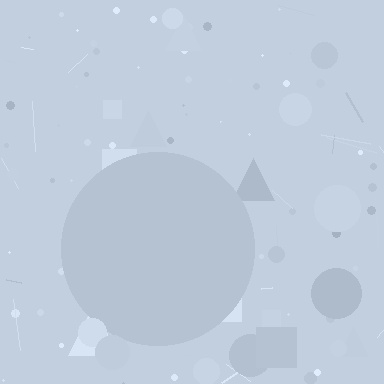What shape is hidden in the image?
A circle is hidden in the image.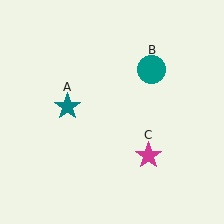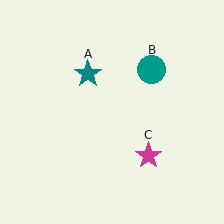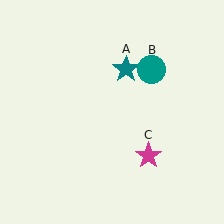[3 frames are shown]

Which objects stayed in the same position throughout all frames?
Teal circle (object B) and magenta star (object C) remained stationary.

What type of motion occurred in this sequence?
The teal star (object A) rotated clockwise around the center of the scene.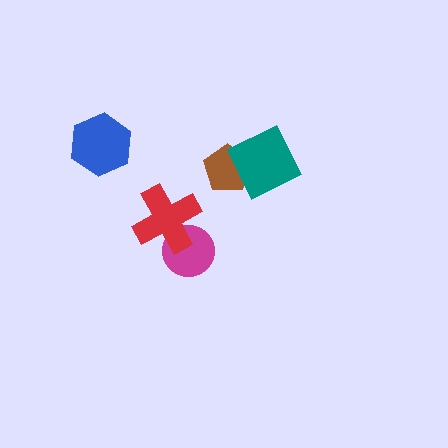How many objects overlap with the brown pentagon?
1 object overlaps with the brown pentagon.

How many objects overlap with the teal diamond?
1 object overlaps with the teal diamond.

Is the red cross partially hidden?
No, no other shape covers it.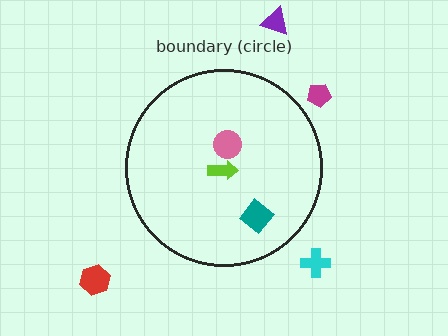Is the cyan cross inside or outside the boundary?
Outside.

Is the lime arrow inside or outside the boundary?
Inside.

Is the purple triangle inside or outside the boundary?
Outside.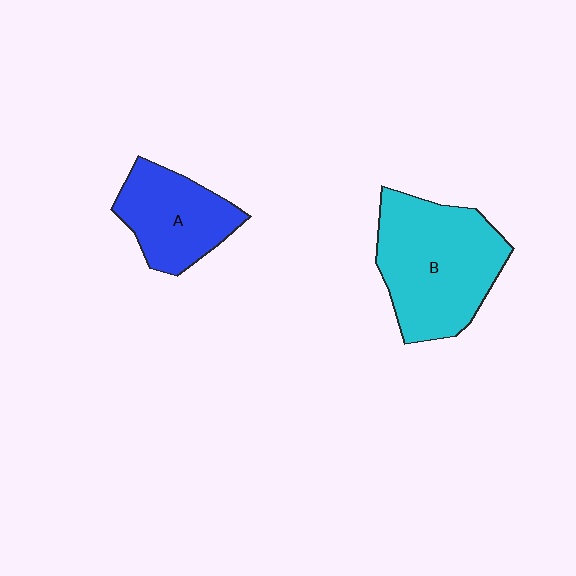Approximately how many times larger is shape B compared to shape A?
Approximately 1.6 times.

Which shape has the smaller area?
Shape A (blue).